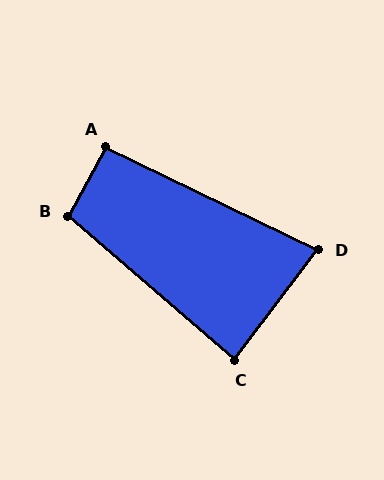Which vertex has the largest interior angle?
B, at approximately 102 degrees.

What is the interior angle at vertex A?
Approximately 93 degrees (approximately right).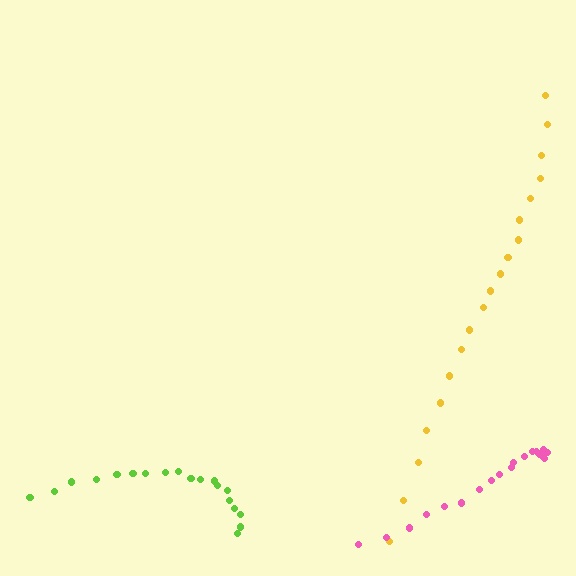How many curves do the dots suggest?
There are 3 distinct paths.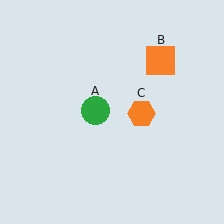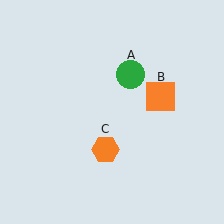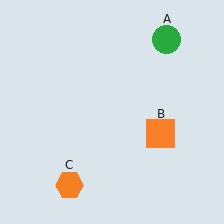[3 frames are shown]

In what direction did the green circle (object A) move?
The green circle (object A) moved up and to the right.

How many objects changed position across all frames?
3 objects changed position: green circle (object A), orange square (object B), orange hexagon (object C).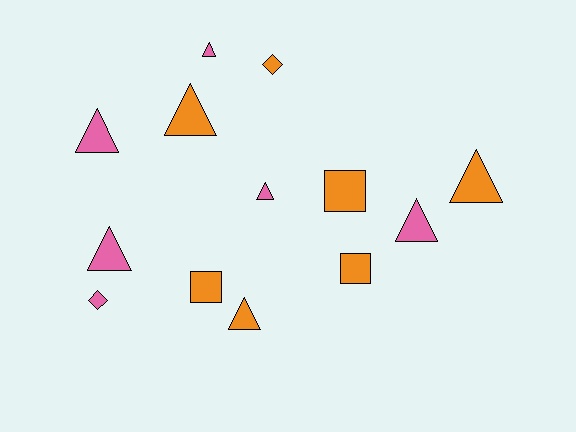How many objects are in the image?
There are 13 objects.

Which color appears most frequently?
Orange, with 7 objects.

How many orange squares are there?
There are 3 orange squares.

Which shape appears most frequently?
Triangle, with 8 objects.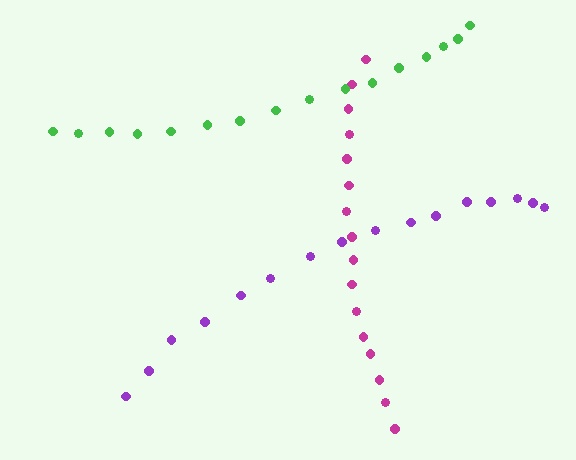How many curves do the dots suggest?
There are 3 distinct paths.